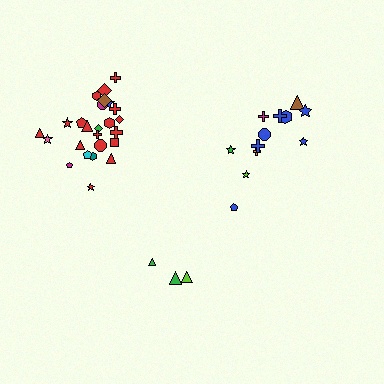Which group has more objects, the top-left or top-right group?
The top-left group.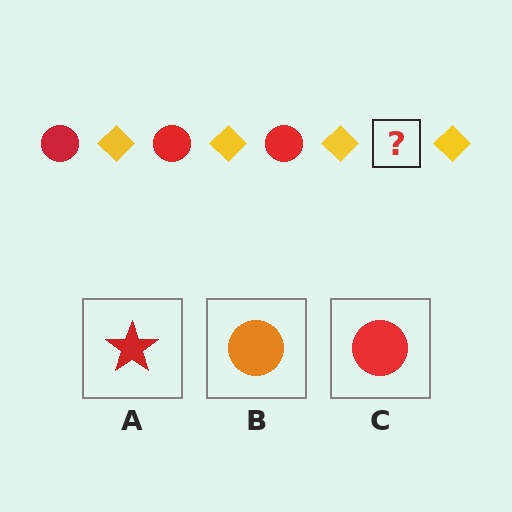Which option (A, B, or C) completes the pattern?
C.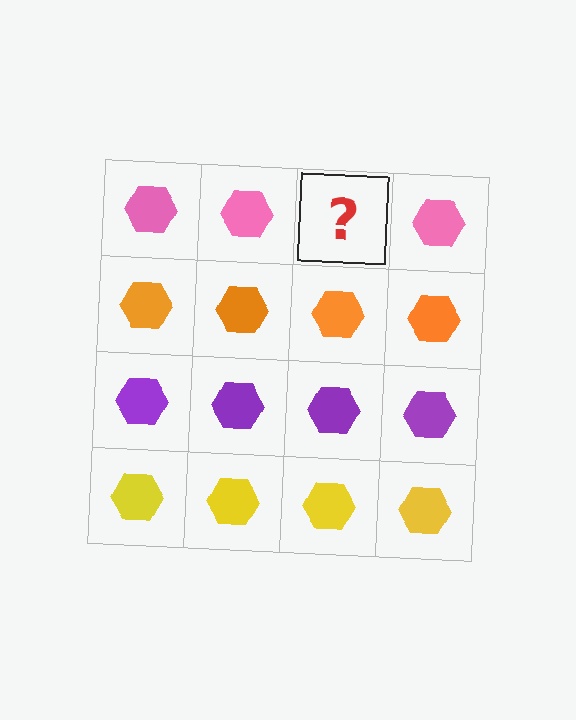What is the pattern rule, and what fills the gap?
The rule is that each row has a consistent color. The gap should be filled with a pink hexagon.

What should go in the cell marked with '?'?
The missing cell should contain a pink hexagon.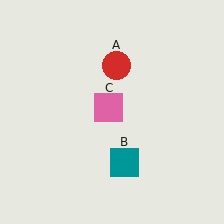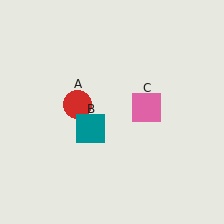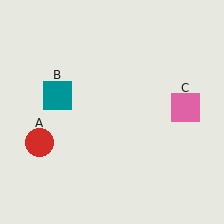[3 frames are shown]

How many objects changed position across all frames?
3 objects changed position: red circle (object A), teal square (object B), pink square (object C).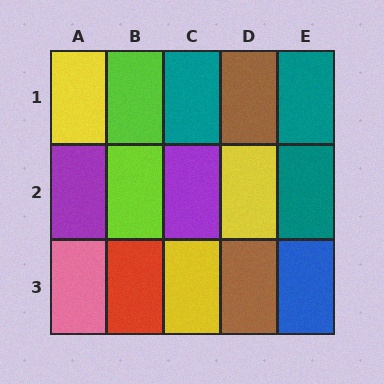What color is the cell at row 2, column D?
Yellow.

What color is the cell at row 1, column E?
Teal.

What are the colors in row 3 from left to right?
Pink, red, yellow, brown, blue.